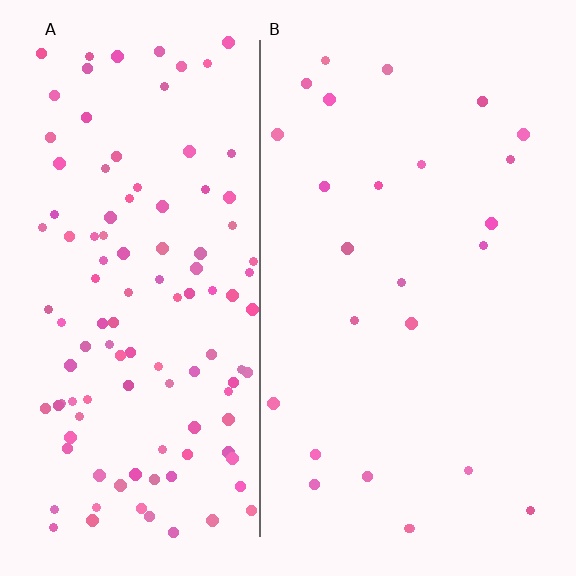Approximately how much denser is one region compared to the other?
Approximately 4.6× — region A over region B.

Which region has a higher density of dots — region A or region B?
A (the left).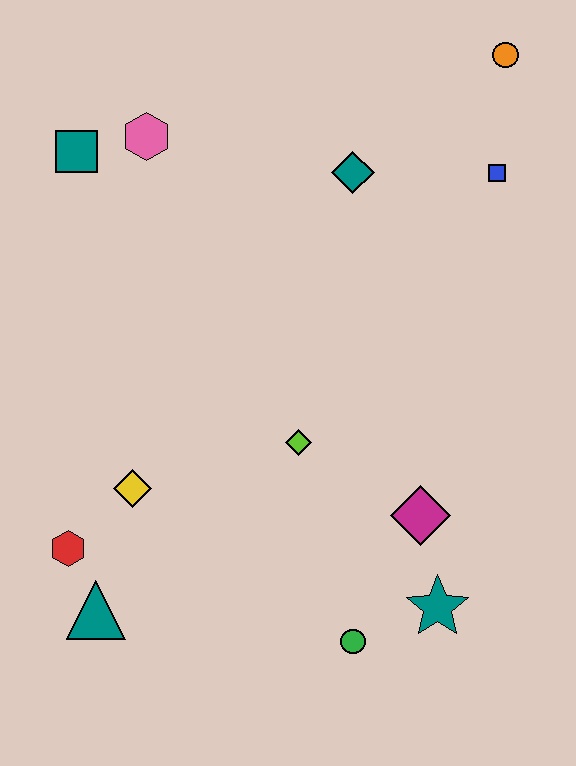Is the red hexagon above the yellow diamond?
No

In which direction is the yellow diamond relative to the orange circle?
The yellow diamond is below the orange circle.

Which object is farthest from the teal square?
The teal star is farthest from the teal square.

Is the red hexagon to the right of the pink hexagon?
No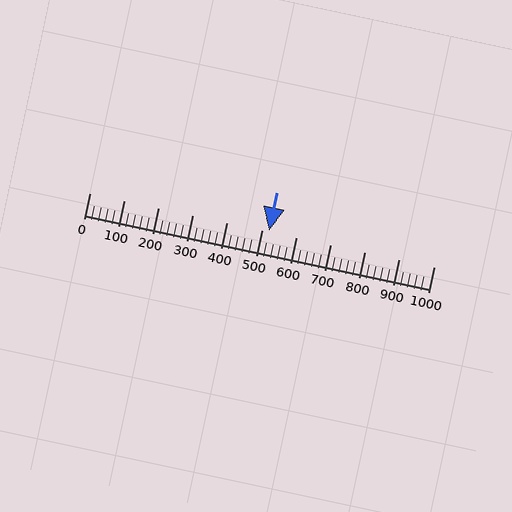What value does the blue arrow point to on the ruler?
The blue arrow points to approximately 520.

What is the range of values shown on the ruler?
The ruler shows values from 0 to 1000.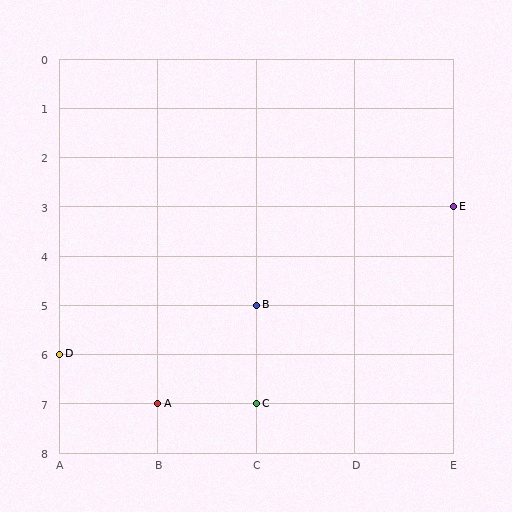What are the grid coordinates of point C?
Point C is at grid coordinates (C, 7).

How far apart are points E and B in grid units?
Points E and B are 2 columns and 2 rows apart (about 2.8 grid units diagonally).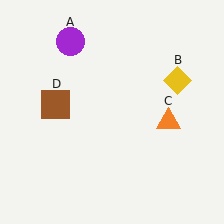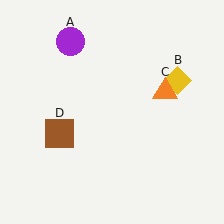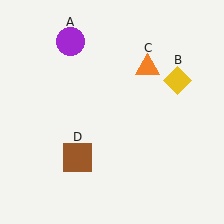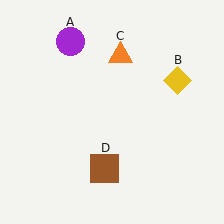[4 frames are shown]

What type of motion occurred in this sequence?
The orange triangle (object C), brown square (object D) rotated counterclockwise around the center of the scene.